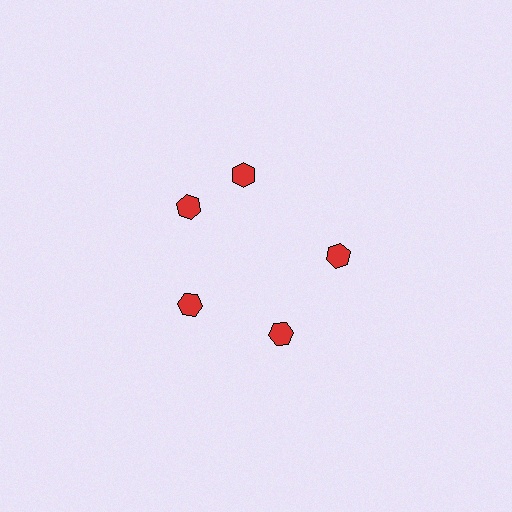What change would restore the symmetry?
The symmetry would be restored by rotating it back into even spacing with its neighbors so that all 5 hexagons sit at equal angles and equal distance from the center.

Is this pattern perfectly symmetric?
No. The 5 red hexagons are arranged in a ring, but one element near the 1 o'clock position is rotated out of alignment along the ring, breaking the 5-fold rotational symmetry.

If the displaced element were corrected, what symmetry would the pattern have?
It would have 5-fold rotational symmetry — the pattern would map onto itself every 72 degrees.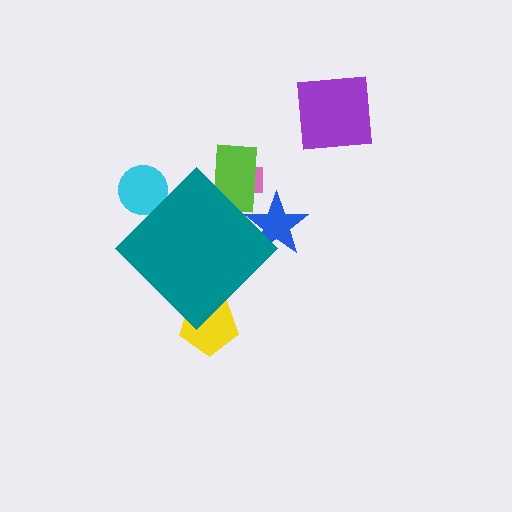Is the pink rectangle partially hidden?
Yes, the pink rectangle is partially hidden behind the teal diamond.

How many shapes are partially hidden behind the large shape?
5 shapes are partially hidden.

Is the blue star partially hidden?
Yes, the blue star is partially hidden behind the teal diamond.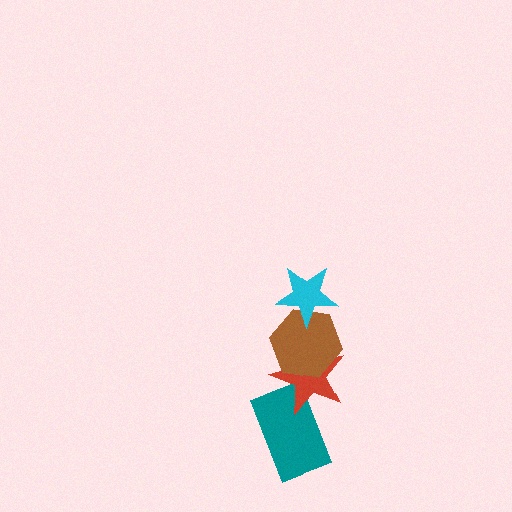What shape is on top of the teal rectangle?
The red star is on top of the teal rectangle.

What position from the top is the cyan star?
The cyan star is 1st from the top.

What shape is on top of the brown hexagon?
The cyan star is on top of the brown hexagon.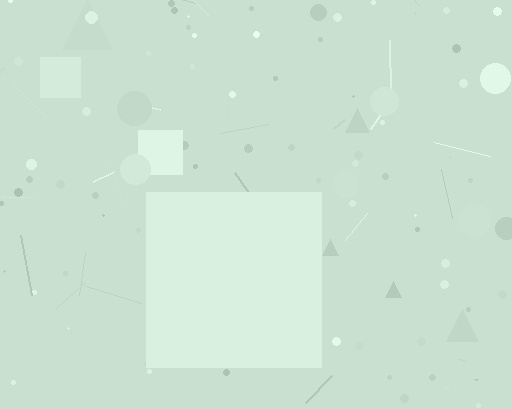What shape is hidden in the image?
A square is hidden in the image.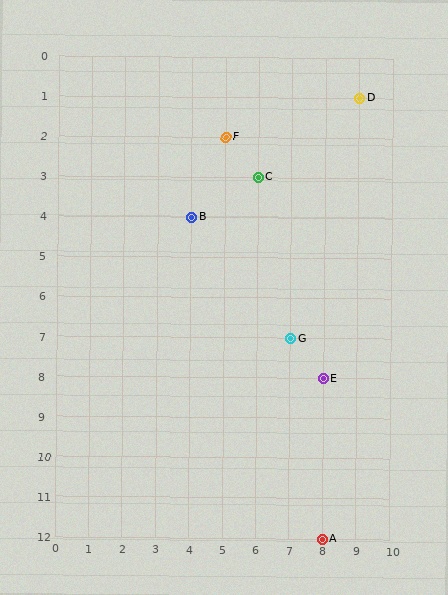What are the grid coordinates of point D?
Point D is at grid coordinates (9, 1).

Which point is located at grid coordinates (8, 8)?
Point E is at (8, 8).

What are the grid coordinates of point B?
Point B is at grid coordinates (4, 4).